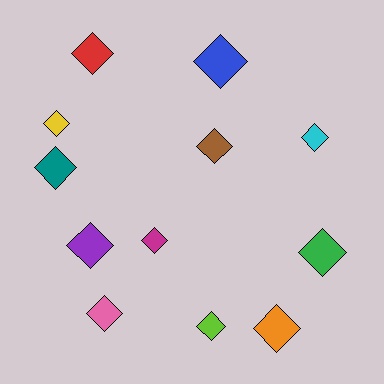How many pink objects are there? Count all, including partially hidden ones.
There is 1 pink object.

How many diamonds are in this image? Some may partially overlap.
There are 12 diamonds.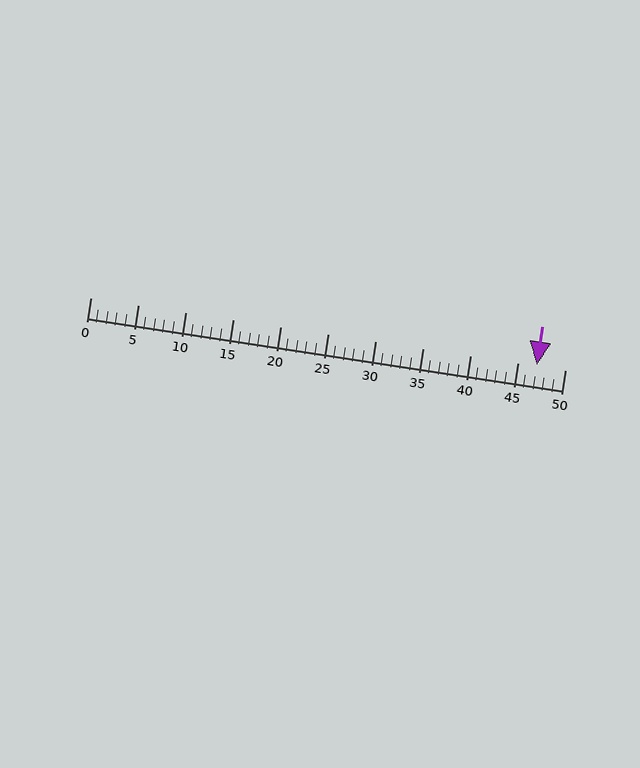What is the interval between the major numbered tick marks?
The major tick marks are spaced 5 units apart.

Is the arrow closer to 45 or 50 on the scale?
The arrow is closer to 45.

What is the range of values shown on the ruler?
The ruler shows values from 0 to 50.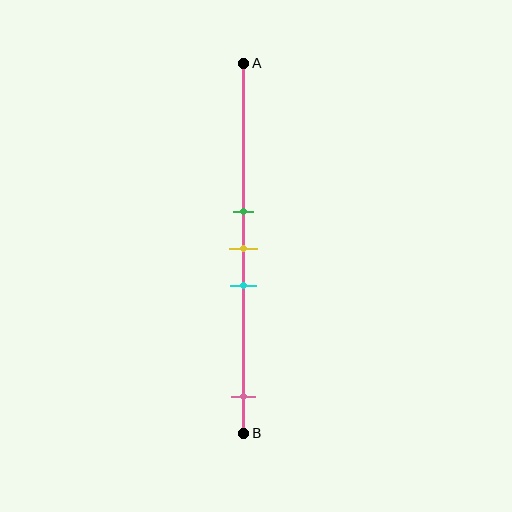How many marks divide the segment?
There are 4 marks dividing the segment.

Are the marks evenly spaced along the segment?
No, the marks are not evenly spaced.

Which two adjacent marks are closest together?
The green and yellow marks are the closest adjacent pair.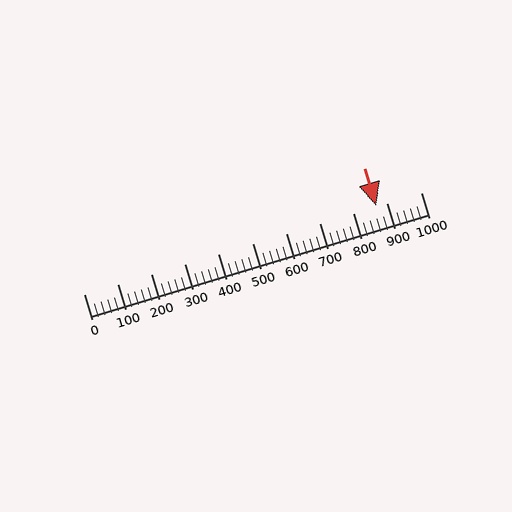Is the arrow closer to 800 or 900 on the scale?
The arrow is closer to 900.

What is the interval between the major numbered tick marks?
The major tick marks are spaced 100 units apart.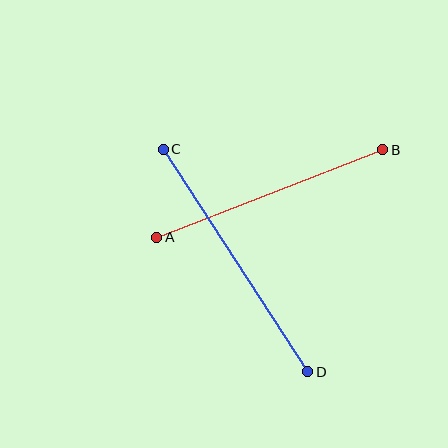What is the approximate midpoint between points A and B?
The midpoint is at approximately (270, 193) pixels.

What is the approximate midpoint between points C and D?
The midpoint is at approximately (236, 261) pixels.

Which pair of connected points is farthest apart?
Points C and D are farthest apart.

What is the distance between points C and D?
The distance is approximately 265 pixels.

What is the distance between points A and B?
The distance is approximately 242 pixels.